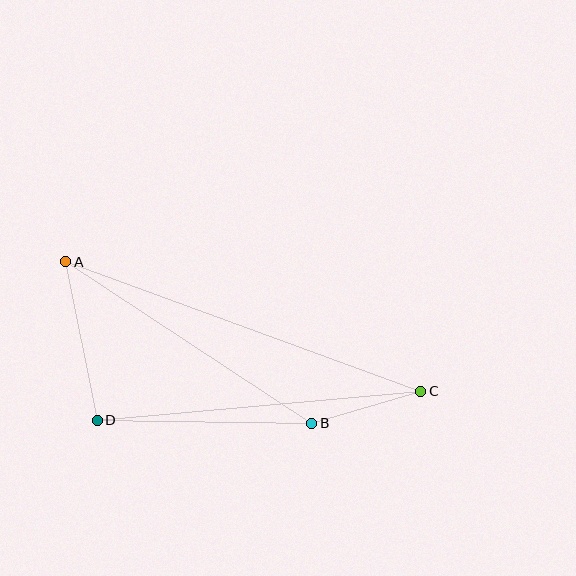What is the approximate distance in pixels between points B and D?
The distance between B and D is approximately 215 pixels.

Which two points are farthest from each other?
Points A and C are farthest from each other.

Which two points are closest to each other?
Points B and C are closest to each other.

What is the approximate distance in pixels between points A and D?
The distance between A and D is approximately 162 pixels.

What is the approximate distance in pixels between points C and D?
The distance between C and D is approximately 324 pixels.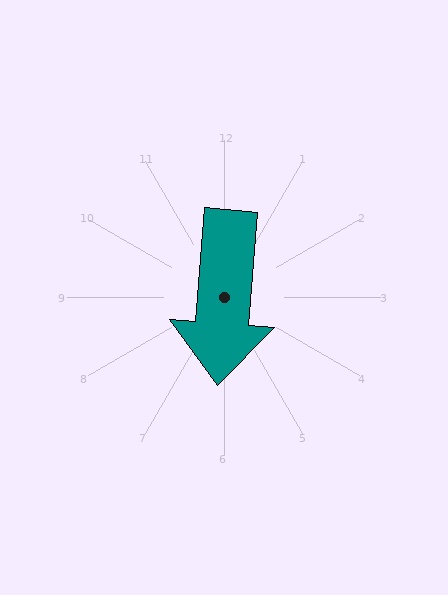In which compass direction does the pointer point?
South.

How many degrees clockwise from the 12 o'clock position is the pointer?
Approximately 184 degrees.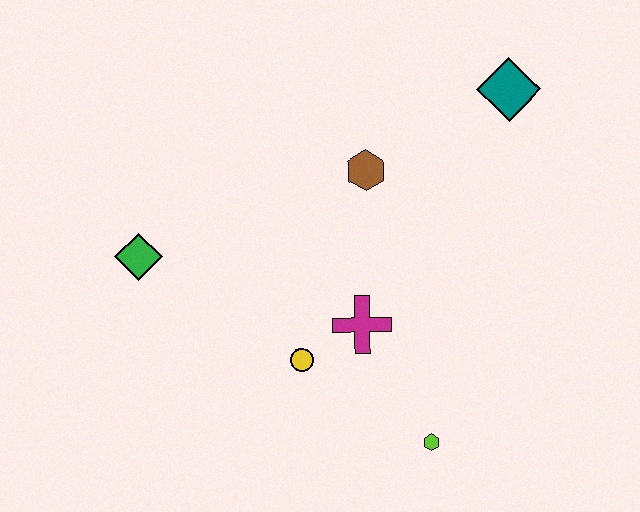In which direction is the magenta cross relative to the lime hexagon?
The magenta cross is above the lime hexagon.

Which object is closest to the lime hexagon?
The magenta cross is closest to the lime hexagon.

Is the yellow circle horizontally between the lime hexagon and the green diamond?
Yes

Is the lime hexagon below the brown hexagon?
Yes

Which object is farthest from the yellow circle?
The teal diamond is farthest from the yellow circle.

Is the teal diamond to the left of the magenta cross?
No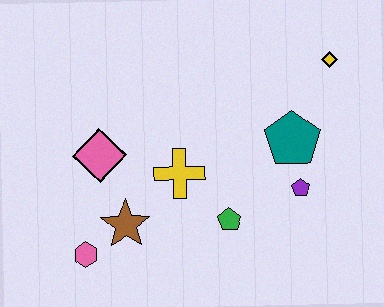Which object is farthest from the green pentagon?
The yellow diamond is farthest from the green pentagon.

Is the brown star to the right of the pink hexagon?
Yes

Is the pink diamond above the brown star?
Yes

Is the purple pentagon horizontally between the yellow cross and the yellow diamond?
Yes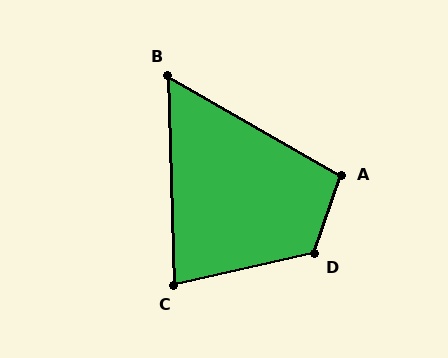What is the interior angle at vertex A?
Approximately 101 degrees (obtuse).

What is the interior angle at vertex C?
Approximately 79 degrees (acute).